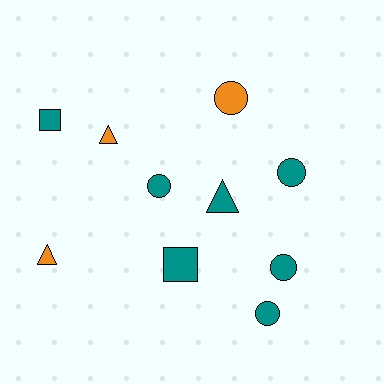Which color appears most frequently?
Teal, with 7 objects.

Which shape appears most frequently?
Circle, with 5 objects.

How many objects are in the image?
There are 10 objects.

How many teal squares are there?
There are 2 teal squares.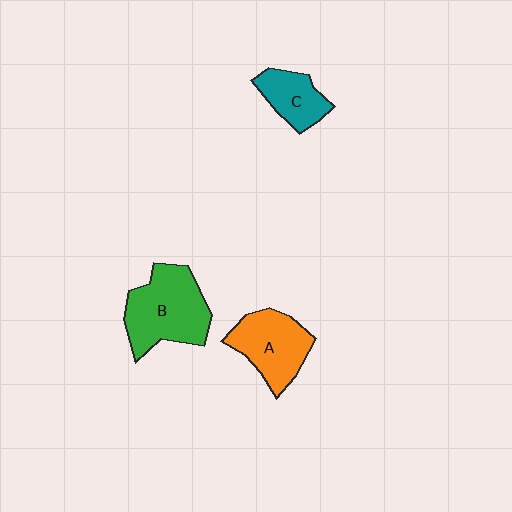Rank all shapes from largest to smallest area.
From largest to smallest: B (green), A (orange), C (teal).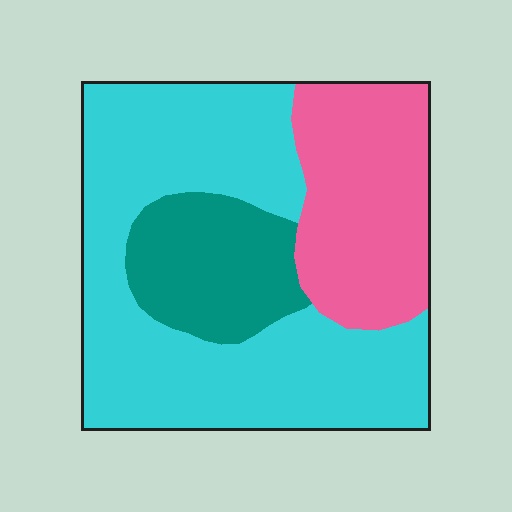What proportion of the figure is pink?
Pink takes up about one quarter (1/4) of the figure.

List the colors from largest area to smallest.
From largest to smallest: cyan, pink, teal.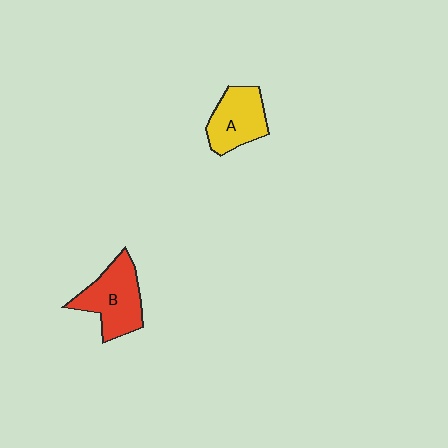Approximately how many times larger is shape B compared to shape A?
Approximately 1.2 times.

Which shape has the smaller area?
Shape A (yellow).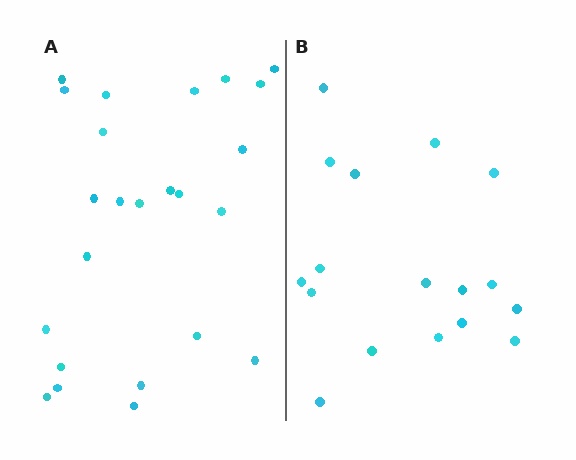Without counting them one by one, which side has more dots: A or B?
Region A (the left region) has more dots.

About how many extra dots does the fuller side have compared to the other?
Region A has roughly 8 or so more dots than region B.